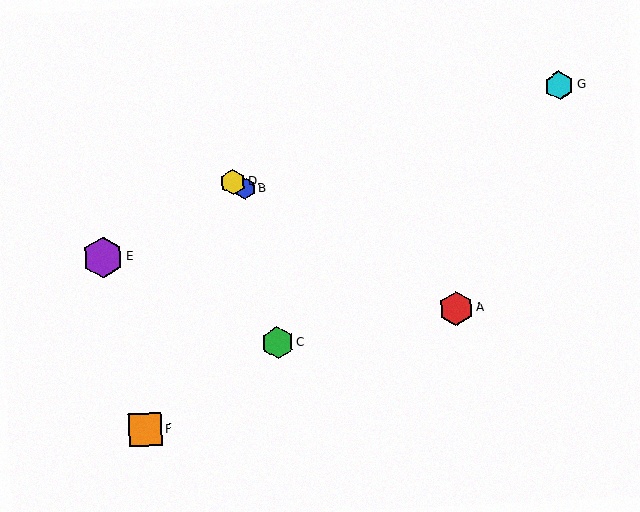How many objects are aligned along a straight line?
3 objects (A, B, D) are aligned along a straight line.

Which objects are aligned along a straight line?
Objects A, B, D are aligned along a straight line.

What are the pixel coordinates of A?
Object A is at (456, 309).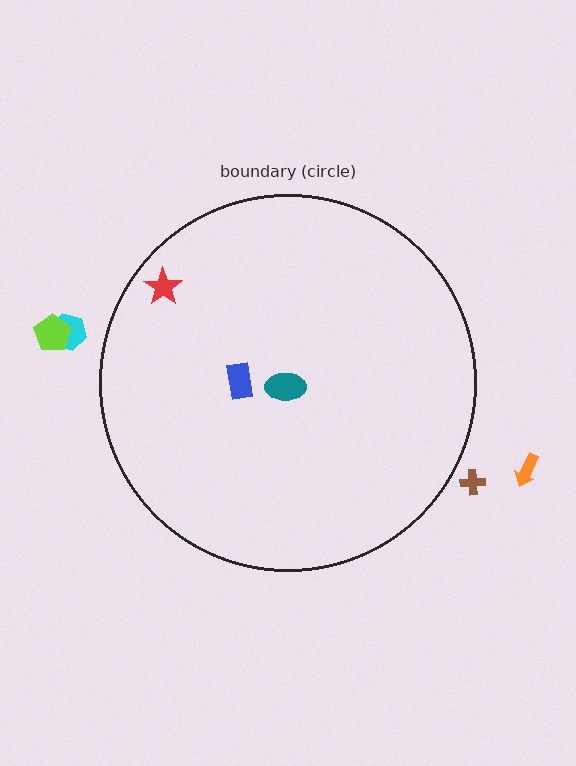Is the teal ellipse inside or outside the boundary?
Inside.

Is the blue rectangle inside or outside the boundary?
Inside.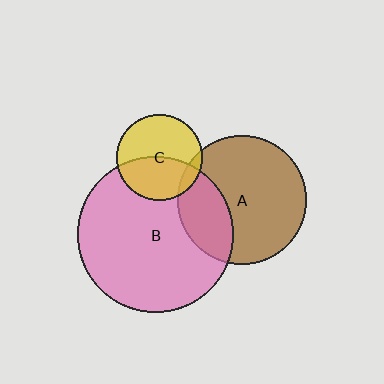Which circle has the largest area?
Circle B (pink).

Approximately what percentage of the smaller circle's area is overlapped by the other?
Approximately 30%.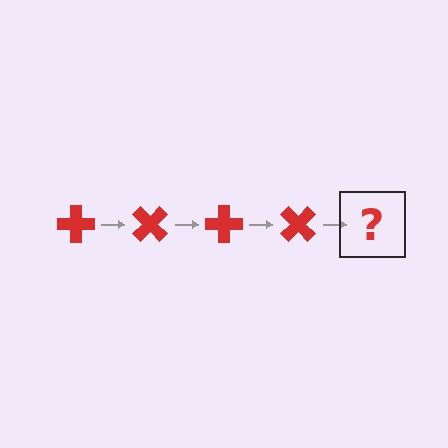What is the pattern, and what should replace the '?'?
The pattern is that the cross rotates 45 degrees each step. The '?' should be a red cross rotated 180 degrees.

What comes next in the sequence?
The next element should be a red cross rotated 180 degrees.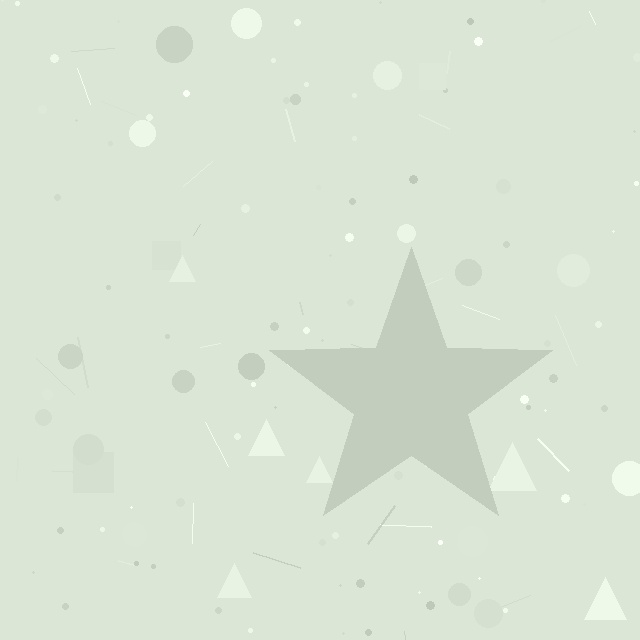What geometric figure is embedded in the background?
A star is embedded in the background.